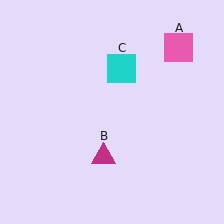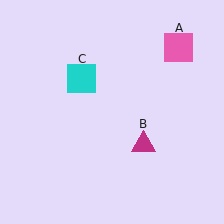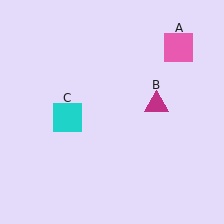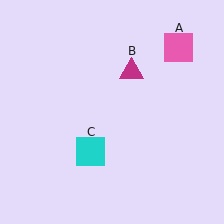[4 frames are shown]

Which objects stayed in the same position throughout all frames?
Pink square (object A) remained stationary.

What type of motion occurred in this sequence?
The magenta triangle (object B), cyan square (object C) rotated counterclockwise around the center of the scene.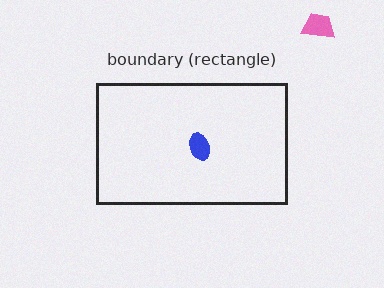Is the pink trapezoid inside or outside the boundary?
Outside.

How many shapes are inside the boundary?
1 inside, 1 outside.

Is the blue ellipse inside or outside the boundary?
Inside.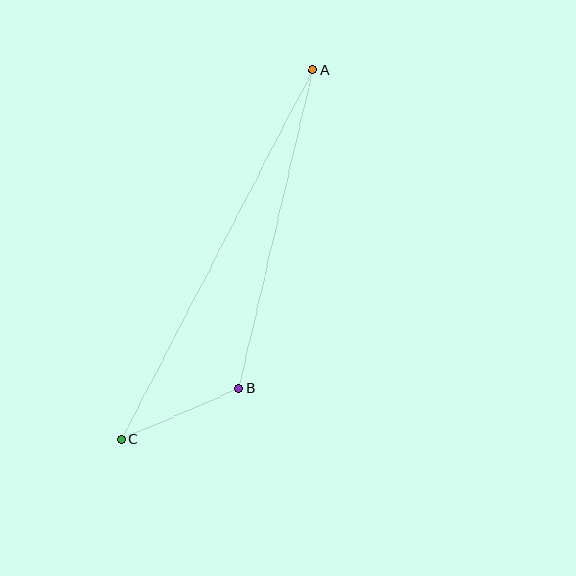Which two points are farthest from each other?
Points A and C are farthest from each other.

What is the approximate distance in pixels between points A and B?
The distance between A and B is approximately 327 pixels.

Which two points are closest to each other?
Points B and C are closest to each other.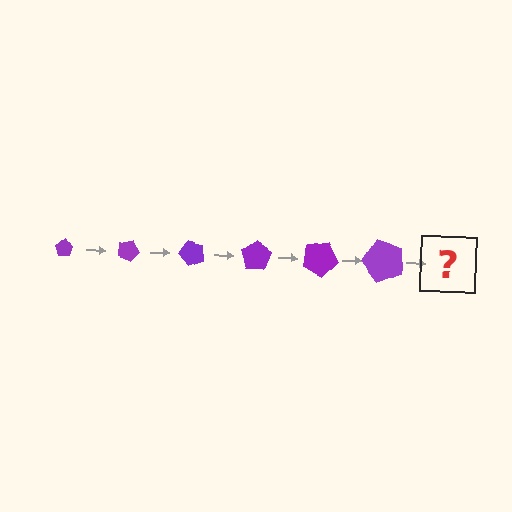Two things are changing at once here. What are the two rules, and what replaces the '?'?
The two rules are that the pentagon grows larger each step and it rotates 25 degrees each step. The '?' should be a pentagon, larger than the previous one and rotated 150 degrees from the start.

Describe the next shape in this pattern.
It should be a pentagon, larger than the previous one and rotated 150 degrees from the start.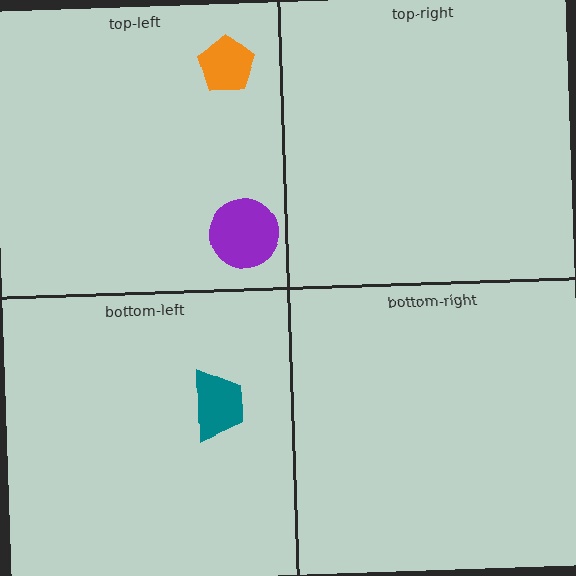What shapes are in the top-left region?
The orange pentagon, the purple circle.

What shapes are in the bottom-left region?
The teal trapezoid.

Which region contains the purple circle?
The top-left region.